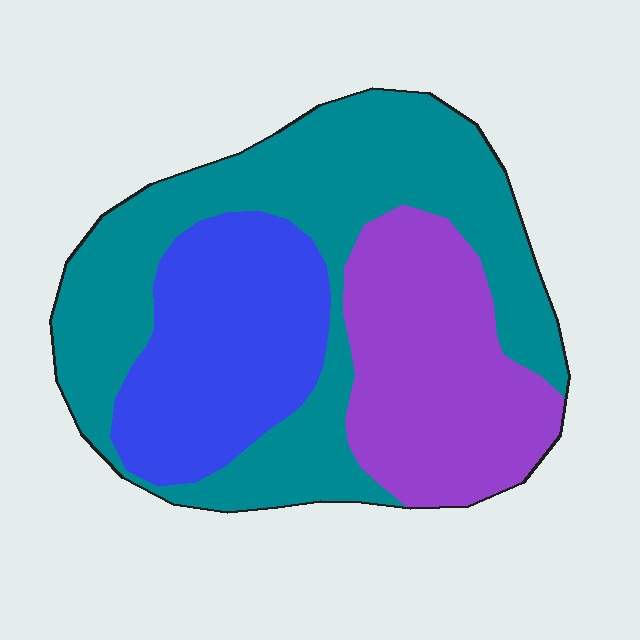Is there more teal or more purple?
Teal.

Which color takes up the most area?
Teal, at roughly 45%.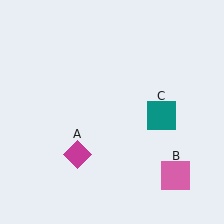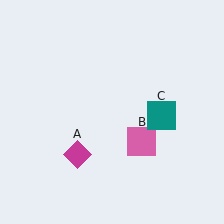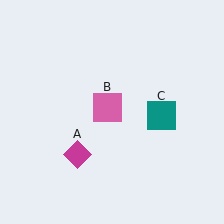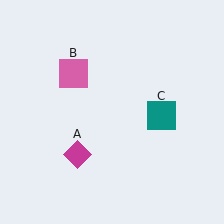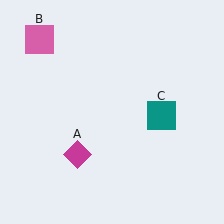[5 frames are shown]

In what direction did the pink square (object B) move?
The pink square (object B) moved up and to the left.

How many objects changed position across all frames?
1 object changed position: pink square (object B).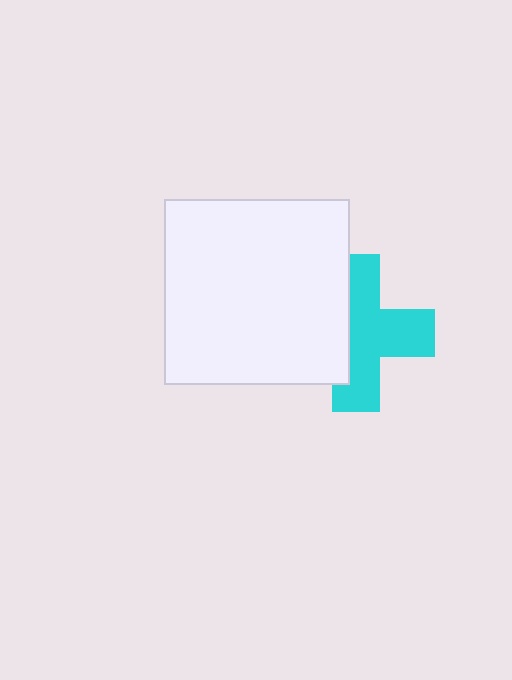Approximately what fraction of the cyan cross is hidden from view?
Roughly 39% of the cyan cross is hidden behind the white square.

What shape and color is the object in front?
The object in front is a white square.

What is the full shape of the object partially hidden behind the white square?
The partially hidden object is a cyan cross.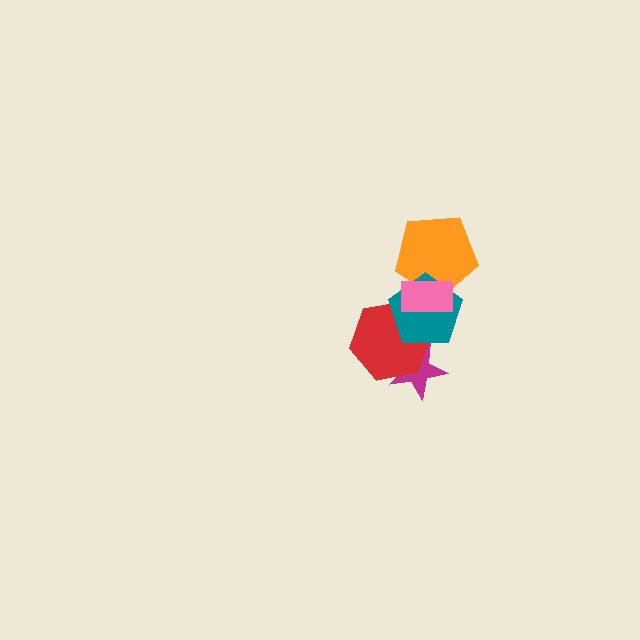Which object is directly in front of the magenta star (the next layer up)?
The red hexagon is directly in front of the magenta star.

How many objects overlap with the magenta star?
2 objects overlap with the magenta star.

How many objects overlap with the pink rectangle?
3 objects overlap with the pink rectangle.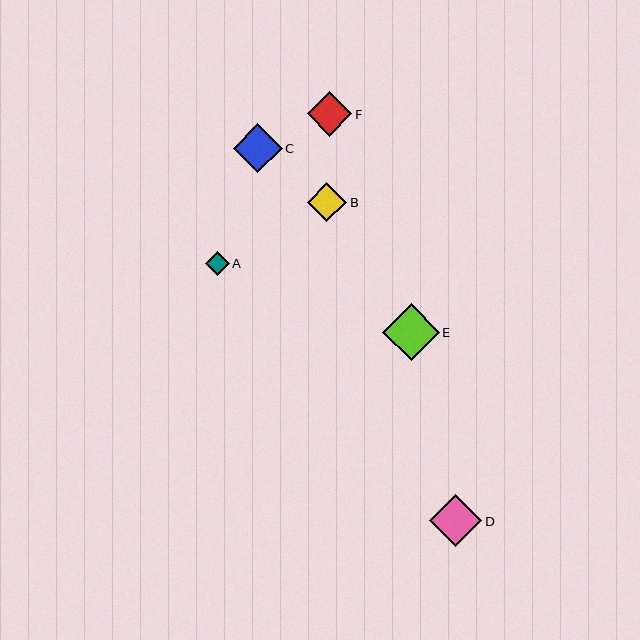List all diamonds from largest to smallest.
From largest to smallest: E, D, C, F, B, A.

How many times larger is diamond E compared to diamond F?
Diamond E is approximately 1.3 times the size of diamond F.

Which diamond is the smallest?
Diamond A is the smallest with a size of approximately 23 pixels.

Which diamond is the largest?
Diamond E is the largest with a size of approximately 57 pixels.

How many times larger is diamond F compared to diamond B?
Diamond F is approximately 1.1 times the size of diamond B.